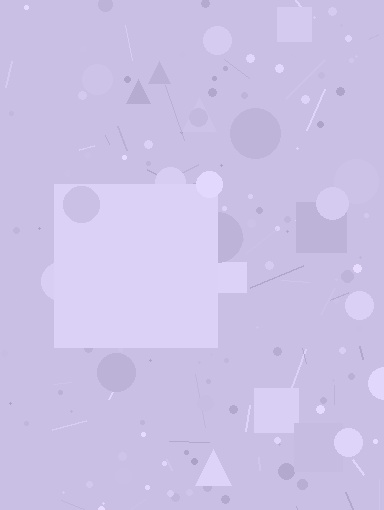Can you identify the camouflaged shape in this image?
The camouflaged shape is a square.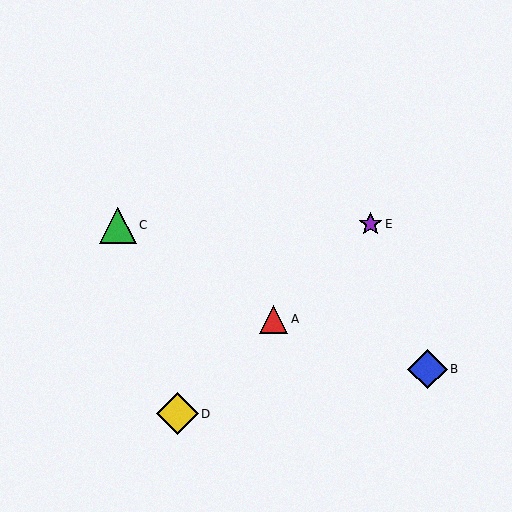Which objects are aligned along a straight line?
Objects A, D, E are aligned along a straight line.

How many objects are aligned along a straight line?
3 objects (A, D, E) are aligned along a straight line.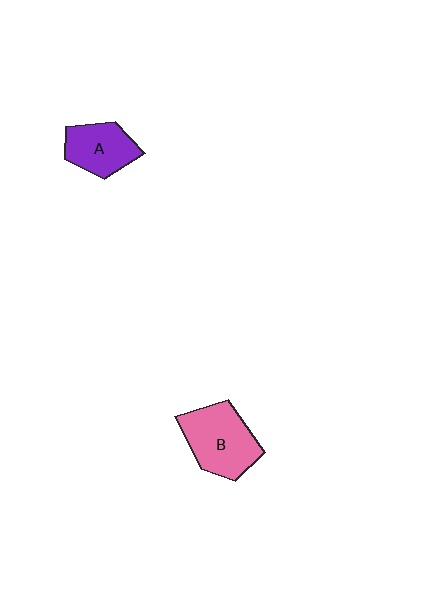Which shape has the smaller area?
Shape A (purple).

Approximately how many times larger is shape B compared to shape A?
Approximately 1.4 times.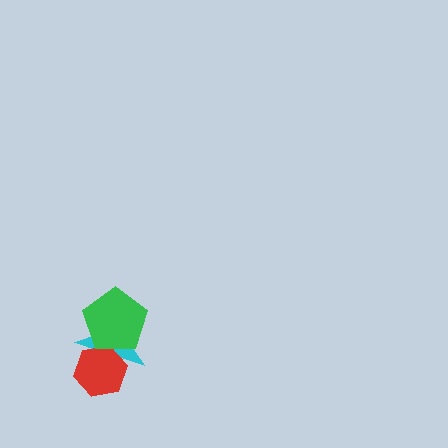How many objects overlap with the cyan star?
2 objects overlap with the cyan star.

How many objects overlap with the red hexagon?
2 objects overlap with the red hexagon.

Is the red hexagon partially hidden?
Yes, it is partially covered by another shape.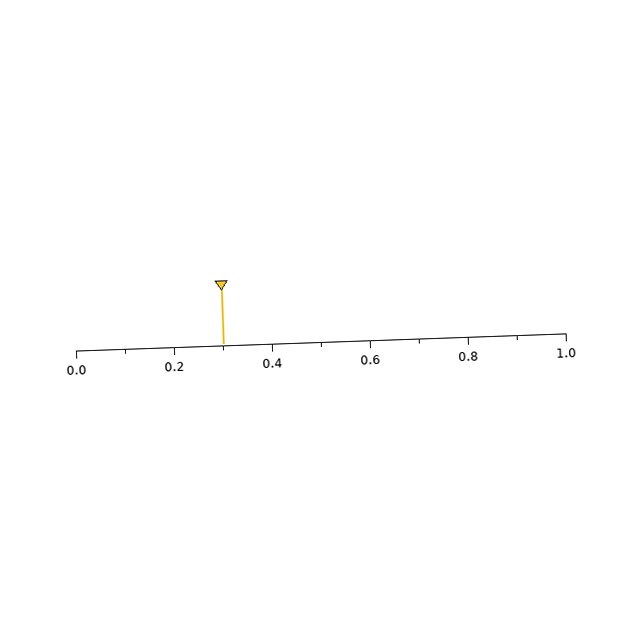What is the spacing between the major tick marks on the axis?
The major ticks are spaced 0.2 apart.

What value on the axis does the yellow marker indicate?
The marker indicates approximately 0.3.